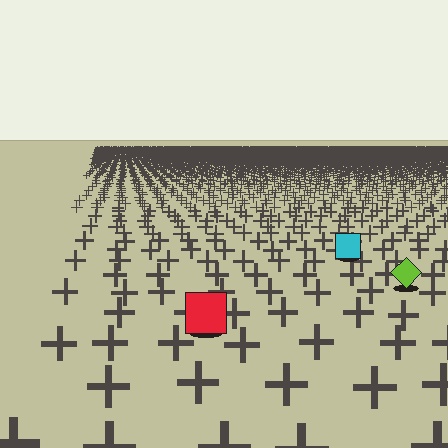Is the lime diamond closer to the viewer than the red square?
No. The red square is closer — you can tell from the texture gradient: the ground texture is coarser near it.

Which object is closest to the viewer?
The red square is closest. The texture marks near it are larger and more spread out.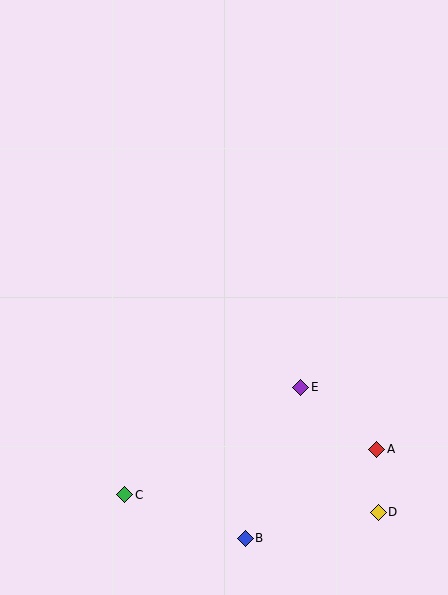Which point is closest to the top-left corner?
Point E is closest to the top-left corner.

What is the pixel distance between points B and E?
The distance between B and E is 161 pixels.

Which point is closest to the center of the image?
Point E at (301, 387) is closest to the center.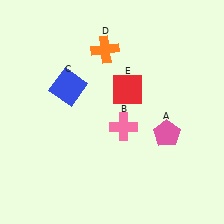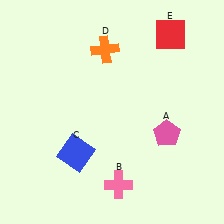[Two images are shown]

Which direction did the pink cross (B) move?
The pink cross (B) moved down.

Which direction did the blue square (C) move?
The blue square (C) moved down.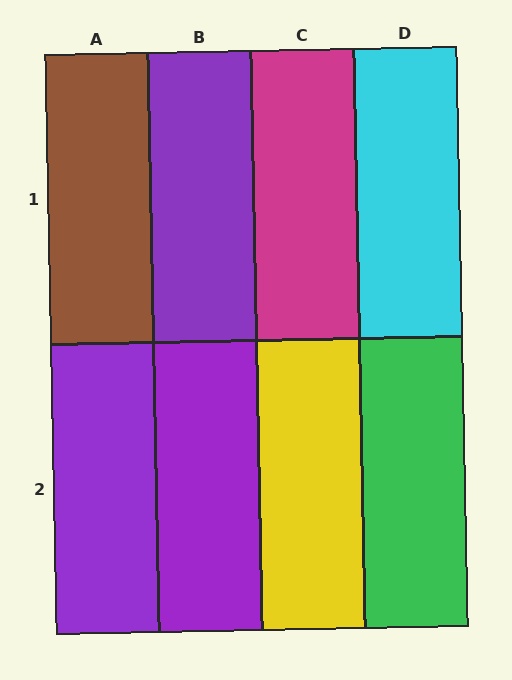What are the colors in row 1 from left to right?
Brown, purple, magenta, cyan.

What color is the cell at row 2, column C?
Yellow.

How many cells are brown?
1 cell is brown.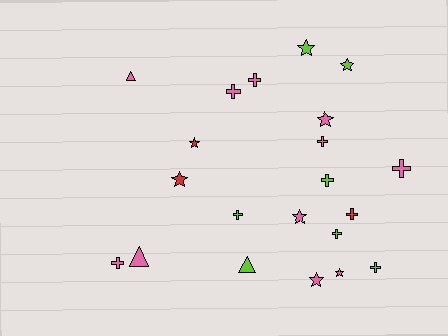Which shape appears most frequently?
Cross, with 10 objects.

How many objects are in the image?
There are 21 objects.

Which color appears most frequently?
Pink, with 11 objects.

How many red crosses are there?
There is 1 red cross.